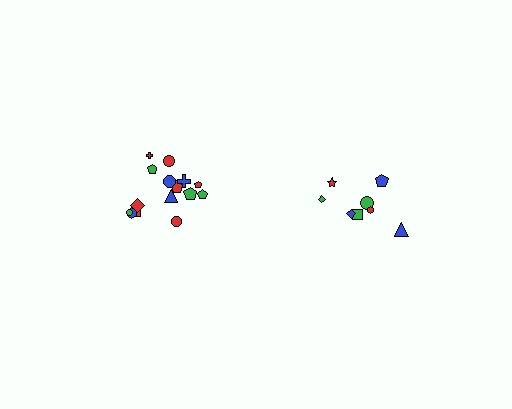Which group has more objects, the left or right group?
The left group.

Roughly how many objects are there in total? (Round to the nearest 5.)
Roughly 25 objects in total.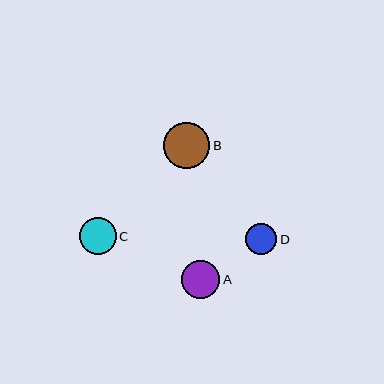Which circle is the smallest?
Circle D is the smallest with a size of approximately 32 pixels.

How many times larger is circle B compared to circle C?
Circle B is approximately 1.3 times the size of circle C.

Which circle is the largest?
Circle B is the largest with a size of approximately 46 pixels.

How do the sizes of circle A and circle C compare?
Circle A and circle C are approximately the same size.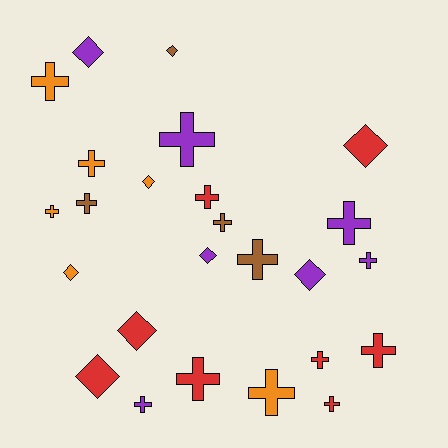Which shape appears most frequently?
Cross, with 16 objects.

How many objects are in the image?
There are 25 objects.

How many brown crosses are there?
There are 3 brown crosses.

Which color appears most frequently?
Red, with 8 objects.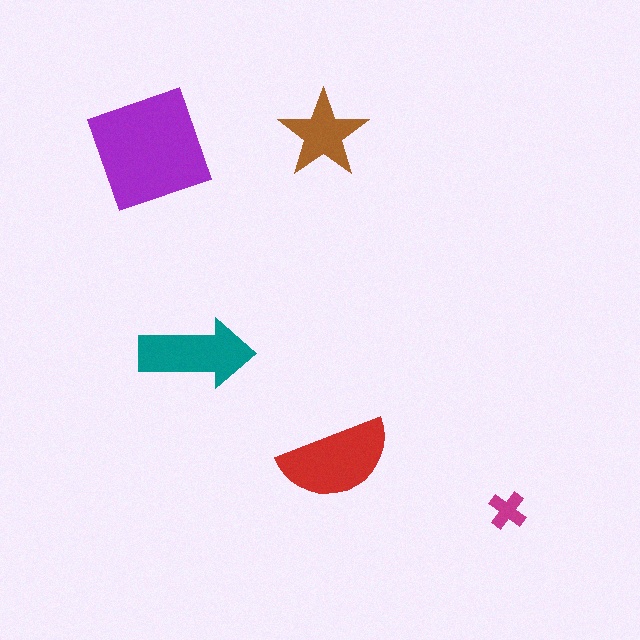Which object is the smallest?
The magenta cross.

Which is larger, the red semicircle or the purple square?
The purple square.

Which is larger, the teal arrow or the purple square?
The purple square.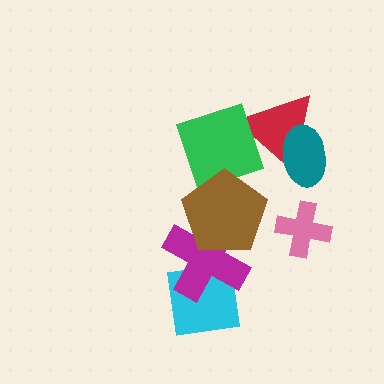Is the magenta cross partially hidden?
Yes, it is partially covered by another shape.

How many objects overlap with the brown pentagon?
2 objects overlap with the brown pentagon.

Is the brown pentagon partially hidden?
No, no other shape covers it.